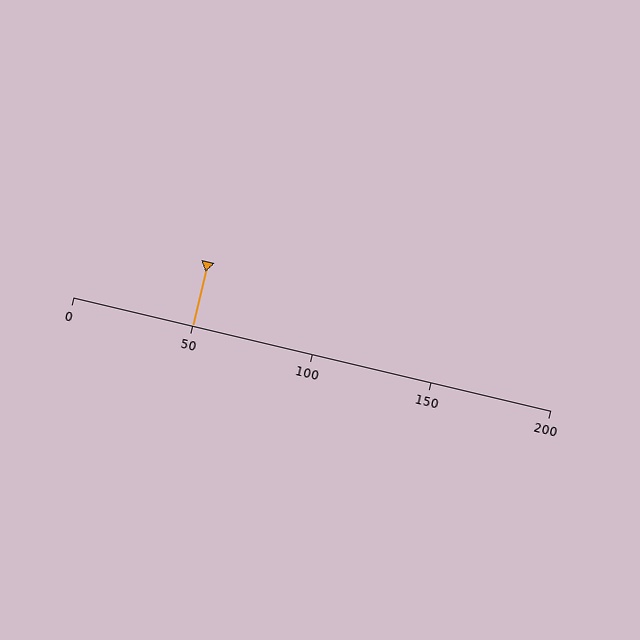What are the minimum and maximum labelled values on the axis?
The axis runs from 0 to 200.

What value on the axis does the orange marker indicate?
The marker indicates approximately 50.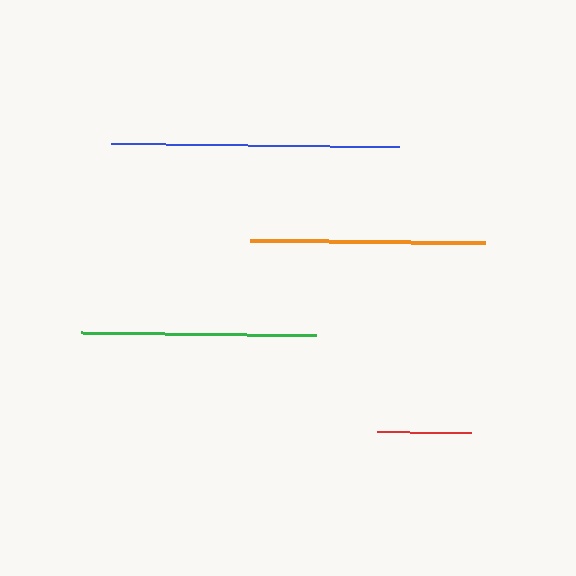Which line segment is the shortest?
The red line is the shortest at approximately 94 pixels.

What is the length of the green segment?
The green segment is approximately 236 pixels long.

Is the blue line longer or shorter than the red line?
The blue line is longer than the red line.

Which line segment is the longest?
The blue line is the longest at approximately 289 pixels.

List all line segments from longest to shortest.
From longest to shortest: blue, green, orange, red.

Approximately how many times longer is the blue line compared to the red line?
The blue line is approximately 3.1 times the length of the red line.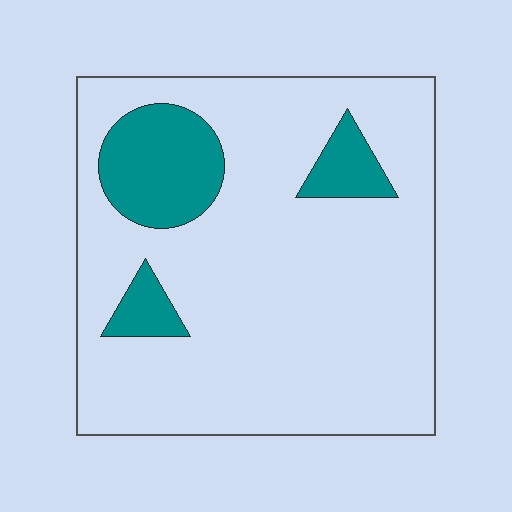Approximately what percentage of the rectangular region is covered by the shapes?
Approximately 15%.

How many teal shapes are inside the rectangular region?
3.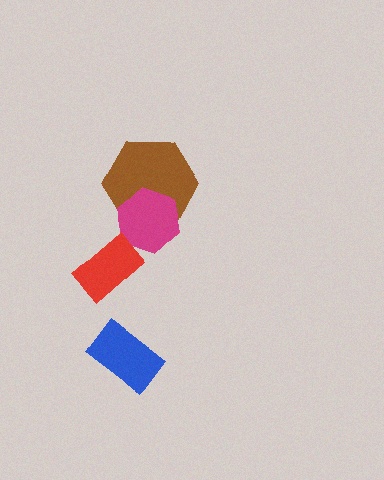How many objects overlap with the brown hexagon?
1 object overlaps with the brown hexagon.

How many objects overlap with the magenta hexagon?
1 object overlaps with the magenta hexagon.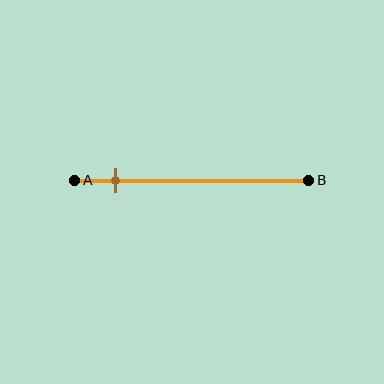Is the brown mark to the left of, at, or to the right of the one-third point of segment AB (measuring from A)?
The brown mark is to the left of the one-third point of segment AB.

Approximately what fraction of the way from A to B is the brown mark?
The brown mark is approximately 20% of the way from A to B.